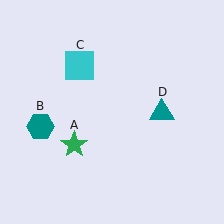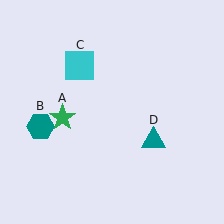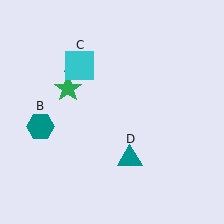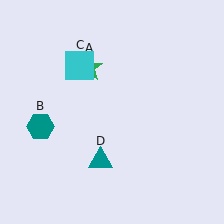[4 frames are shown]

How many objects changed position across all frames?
2 objects changed position: green star (object A), teal triangle (object D).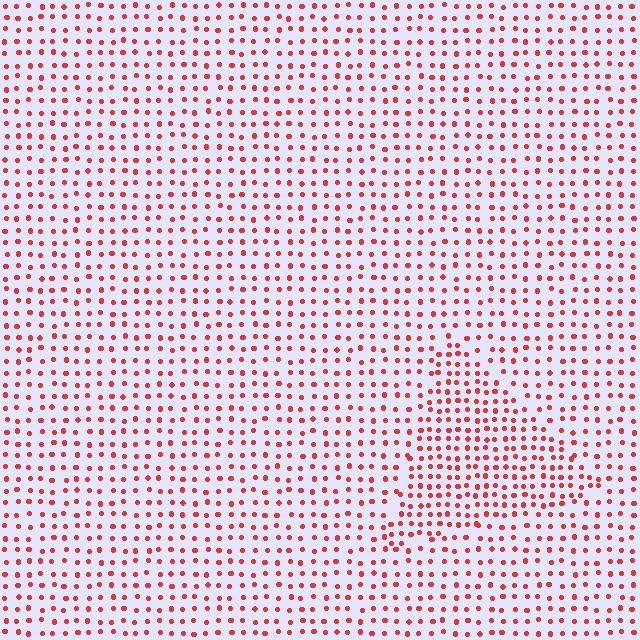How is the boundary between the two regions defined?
The boundary is defined by a change in element density (approximately 1.6x ratio). All elements are the same color, size, and shape.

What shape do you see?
I see a triangle.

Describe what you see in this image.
The image contains small red elements arranged at two different densities. A triangle-shaped region is visible where the elements are more densely packed than the surrounding area.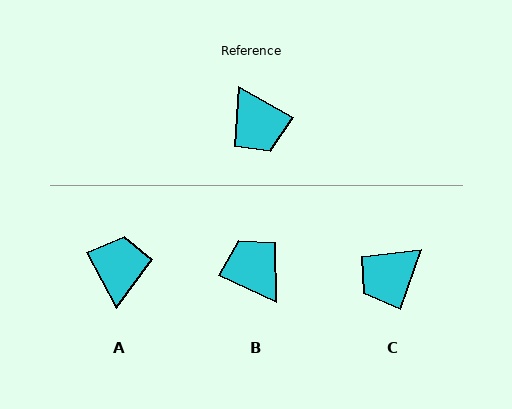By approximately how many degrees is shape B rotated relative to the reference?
Approximately 176 degrees clockwise.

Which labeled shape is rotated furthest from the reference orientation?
B, about 176 degrees away.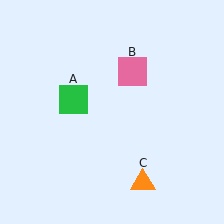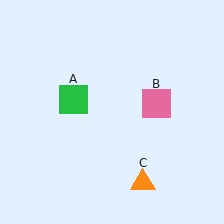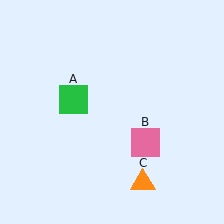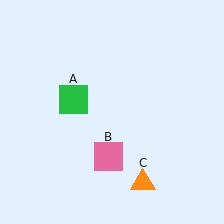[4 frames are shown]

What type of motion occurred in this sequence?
The pink square (object B) rotated clockwise around the center of the scene.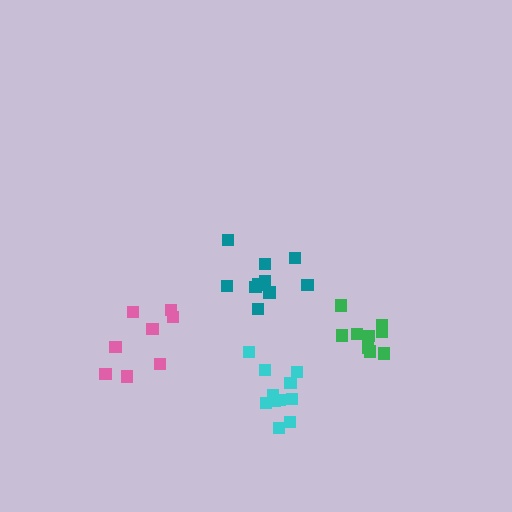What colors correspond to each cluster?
The clusters are colored: teal, cyan, pink, green.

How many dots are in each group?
Group 1: 10 dots, Group 2: 11 dots, Group 3: 8 dots, Group 4: 9 dots (38 total).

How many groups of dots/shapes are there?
There are 4 groups.